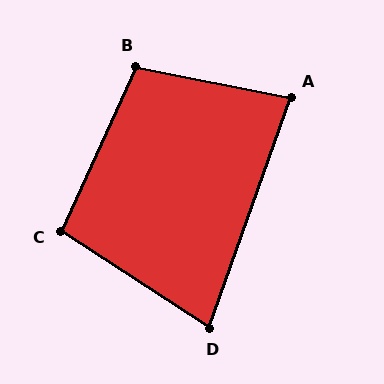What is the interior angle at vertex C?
Approximately 98 degrees (obtuse).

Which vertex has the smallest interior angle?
D, at approximately 77 degrees.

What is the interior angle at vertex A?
Approximately 82 degrees (acute).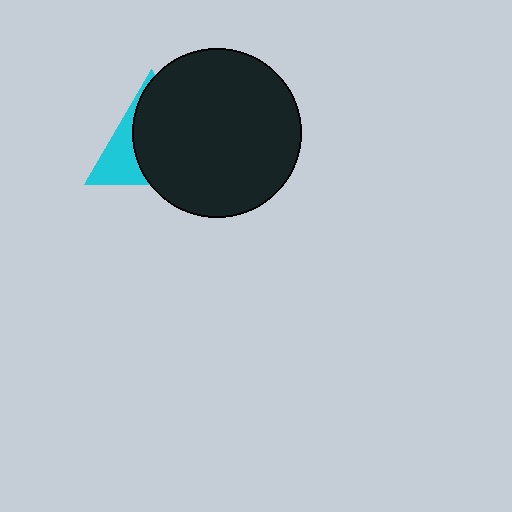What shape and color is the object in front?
The object in front is a black circle.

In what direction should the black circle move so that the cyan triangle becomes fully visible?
The black circle should move right. That is the shortest direction to clear the overlap and leave the cyan triangle fully visible.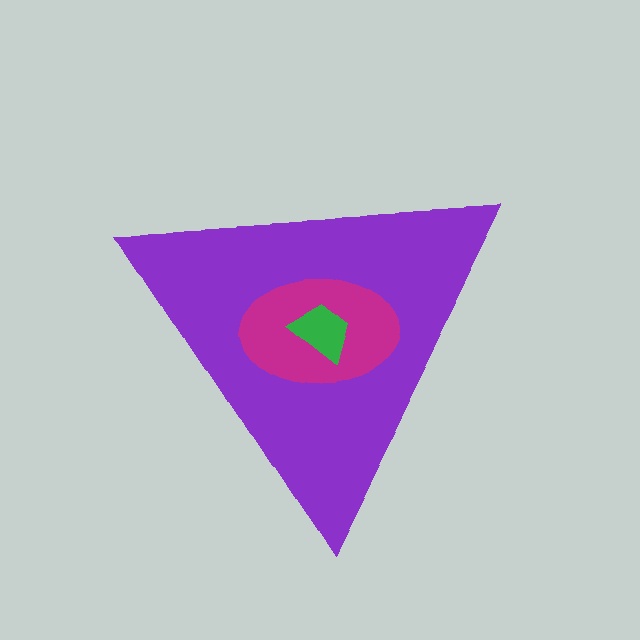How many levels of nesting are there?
3.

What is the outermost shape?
The purple triangle.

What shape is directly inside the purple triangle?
The magenta ellipse.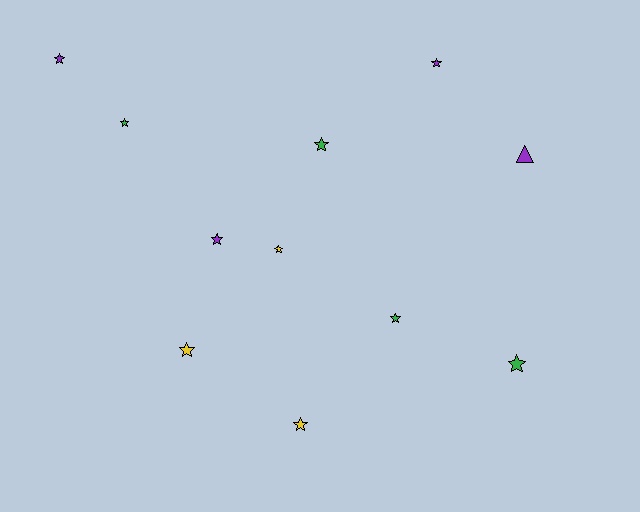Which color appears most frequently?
Green, with 4 objects.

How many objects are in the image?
There are 11 objects.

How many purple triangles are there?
There is 1 purple triangle.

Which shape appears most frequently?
Star, with 10 objects.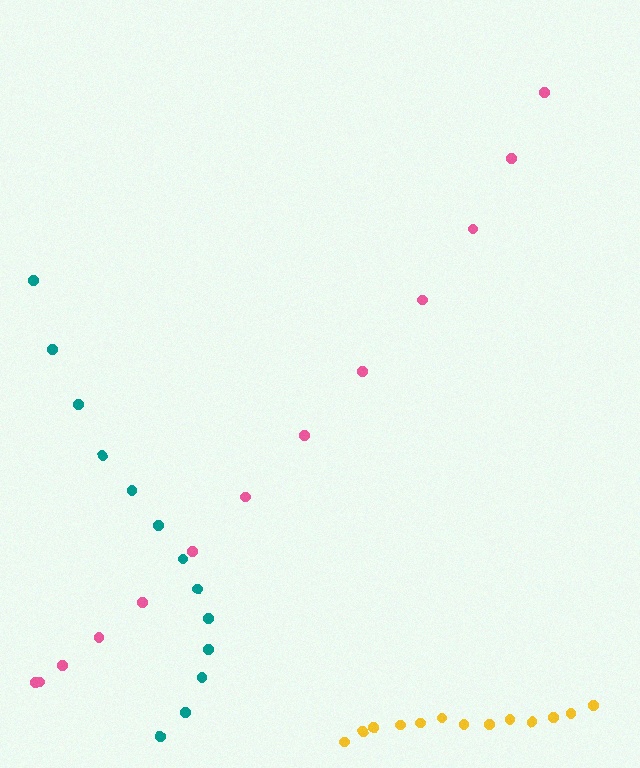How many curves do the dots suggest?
There are 3 distinct paths.